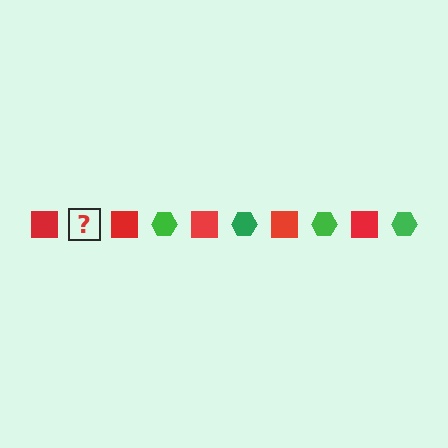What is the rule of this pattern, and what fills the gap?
The rule is that the pattern alternates between red square and green hexagon. The gap should be filled with a green hexagon.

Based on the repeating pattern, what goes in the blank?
The blank should be a green hexagon.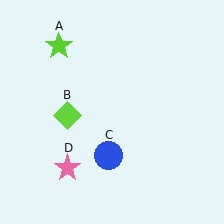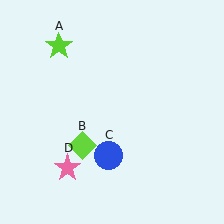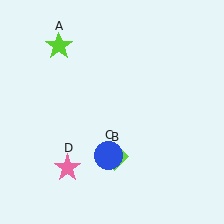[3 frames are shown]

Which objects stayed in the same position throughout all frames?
Lime star (object A) and blue circle (object C) and pink star (object D) remained stationary.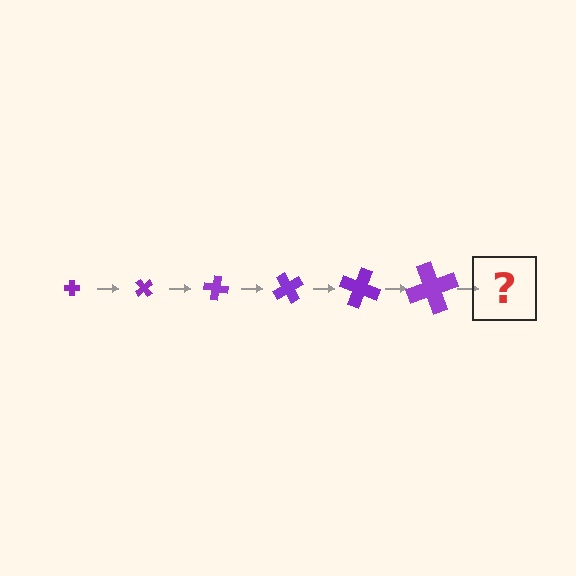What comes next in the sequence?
The next element should be a cross, larger than the previous one and rotated 300 degrees from the start.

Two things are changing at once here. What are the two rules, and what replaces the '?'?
The two rules are that the cross grows larger each step and it rotates 50 degrees each step. The '?' should be a cross, larger than the previous one and rotated 300 degrees from the start.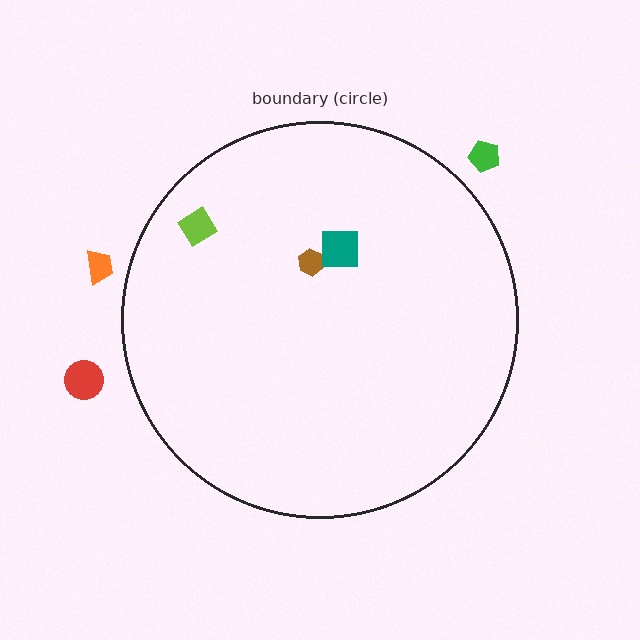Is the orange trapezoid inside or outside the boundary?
Outside.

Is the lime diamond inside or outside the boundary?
Inside.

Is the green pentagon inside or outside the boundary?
Outside.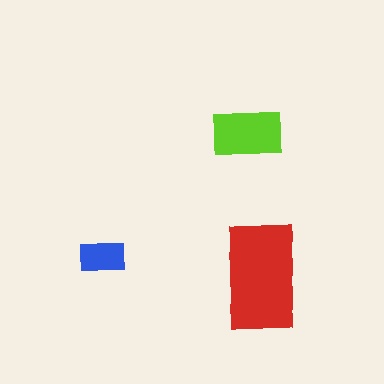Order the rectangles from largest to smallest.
the red one, the lime one, the blue one.